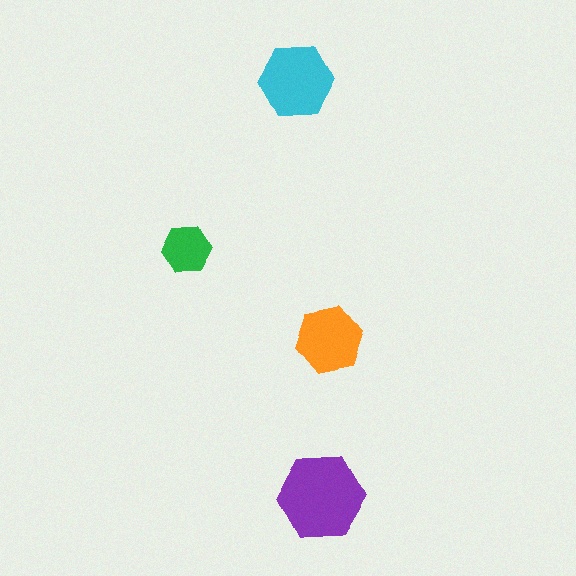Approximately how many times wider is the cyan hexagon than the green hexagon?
About 1.5 times wider.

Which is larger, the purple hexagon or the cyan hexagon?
The purple one.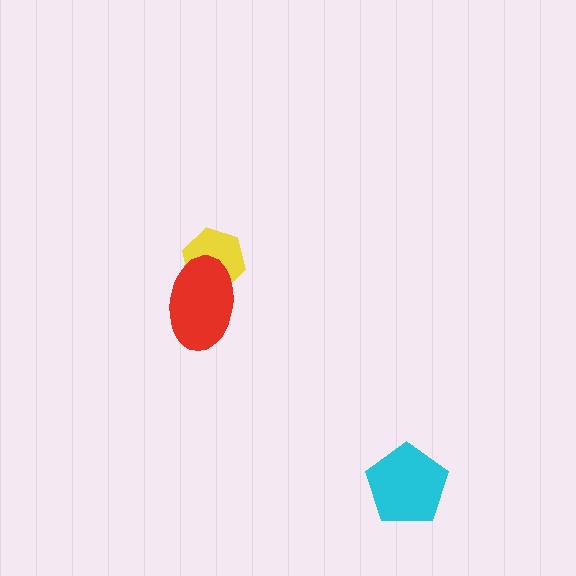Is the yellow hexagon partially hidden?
Yes, it is partially covered by another shape.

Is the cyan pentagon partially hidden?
No, no other shape covers it.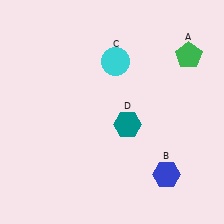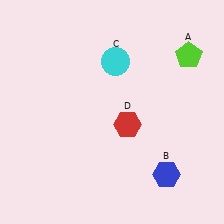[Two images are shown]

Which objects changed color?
A changed from green to lime. D changed from teal to red.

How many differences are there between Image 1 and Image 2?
There are 2 differences between the two images.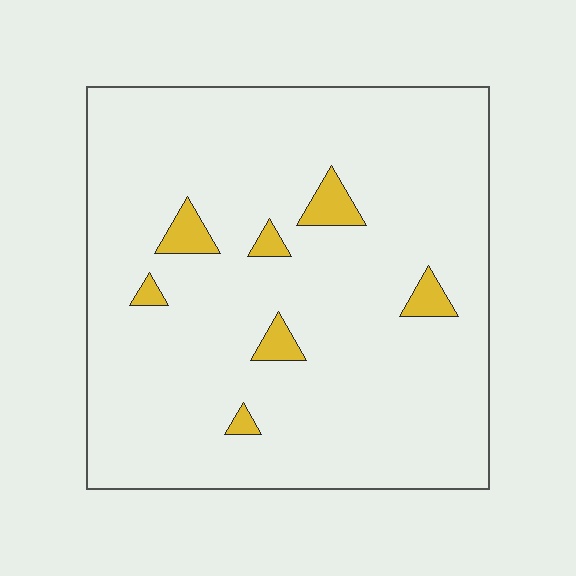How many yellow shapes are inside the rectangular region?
7.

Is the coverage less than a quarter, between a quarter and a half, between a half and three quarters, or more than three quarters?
Less than a quarter.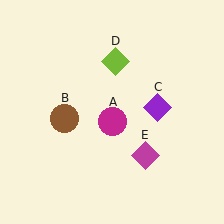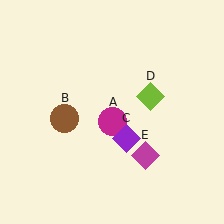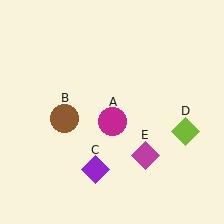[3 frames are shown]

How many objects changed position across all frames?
2 objects changed position: purple diamond (object C), lime diamond (object D).